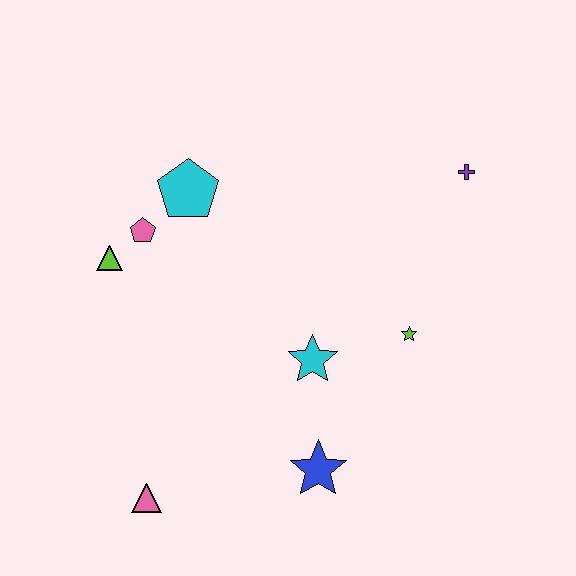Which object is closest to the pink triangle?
The blue star is closest to the pink triangle.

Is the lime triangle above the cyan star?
Yes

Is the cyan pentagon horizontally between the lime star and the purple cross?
No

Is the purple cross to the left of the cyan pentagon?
No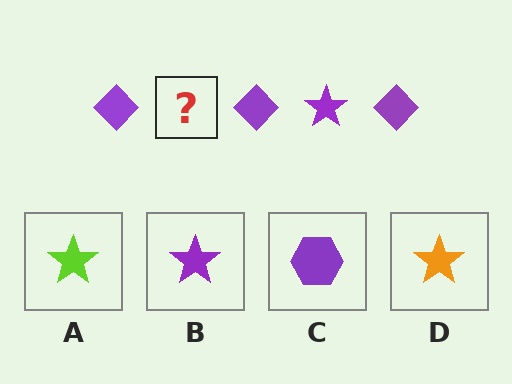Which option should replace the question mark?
Option B.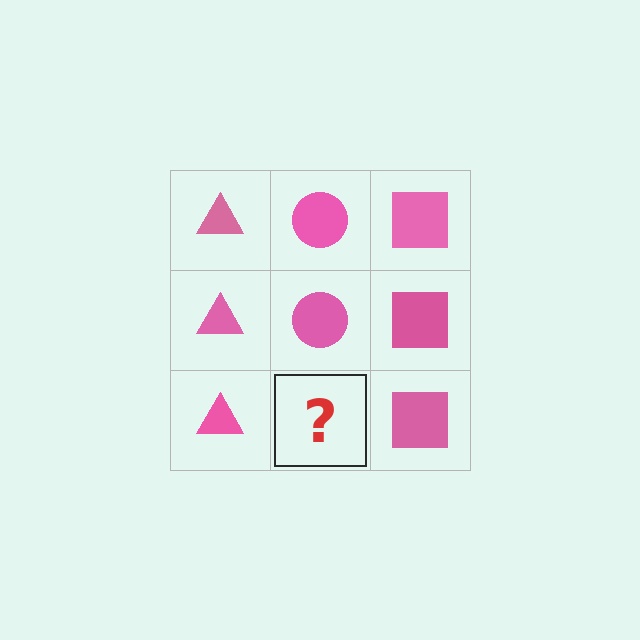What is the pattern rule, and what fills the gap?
The rule is that each column has a consistent shape. The gap should be filled with a pink circle.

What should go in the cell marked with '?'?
The missing cell should contain a pink circle.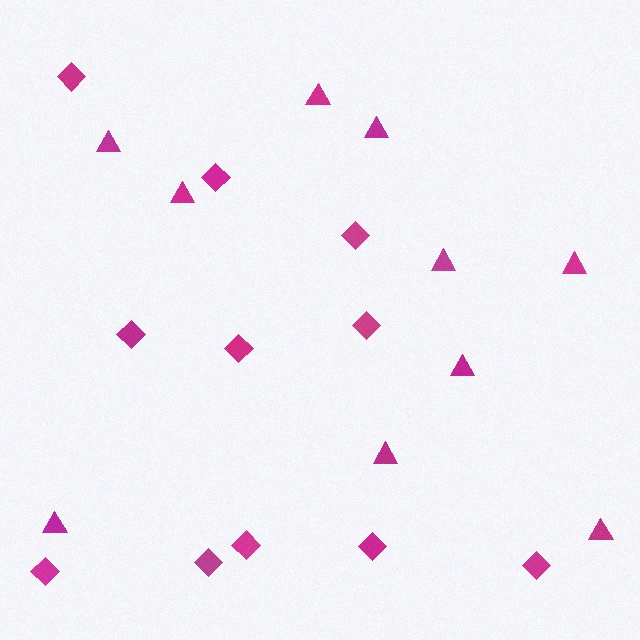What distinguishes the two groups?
There are 2 groups: one group of diamonds (11) and one group of triangles (10).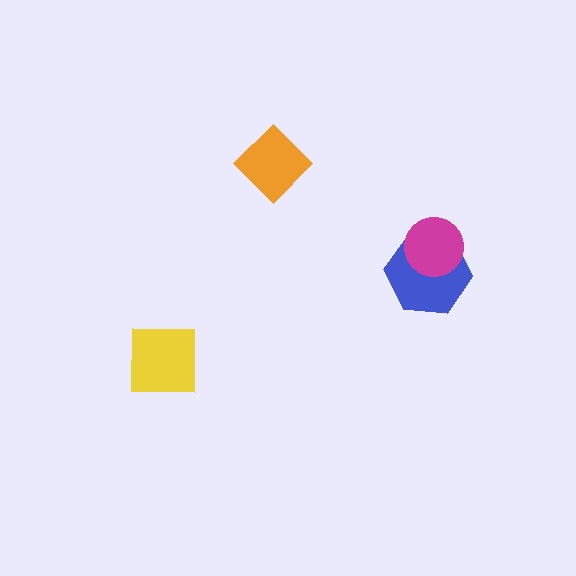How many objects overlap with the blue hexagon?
1 object overlaps with the blue hexagon.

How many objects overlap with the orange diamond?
0 objects overlap with the orange diamond.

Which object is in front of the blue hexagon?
The magenta circle is in front of the blue hexagon.